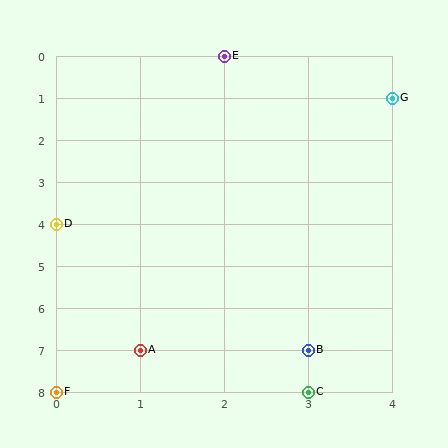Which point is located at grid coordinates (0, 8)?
Point F is at (0, 8).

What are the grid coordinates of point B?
Point B is at grid coordinates (3, 7).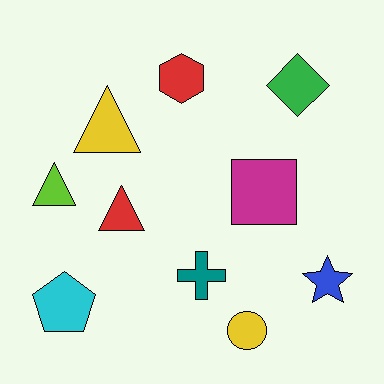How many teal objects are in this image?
There is 1 teal object.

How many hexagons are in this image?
There is 1 hexagon.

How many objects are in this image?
There are 10 objects.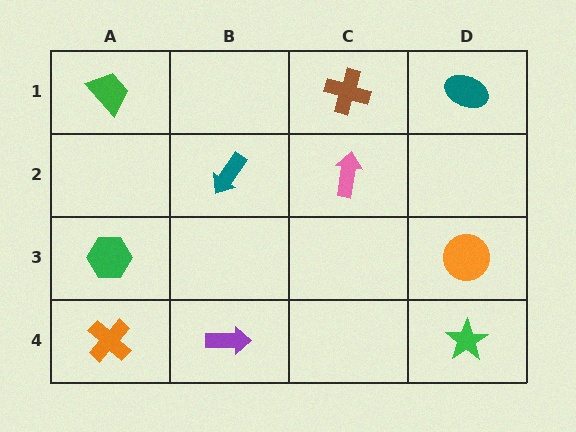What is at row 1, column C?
A brown cross.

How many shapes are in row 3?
2 shapes.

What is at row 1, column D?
A teal ellipse.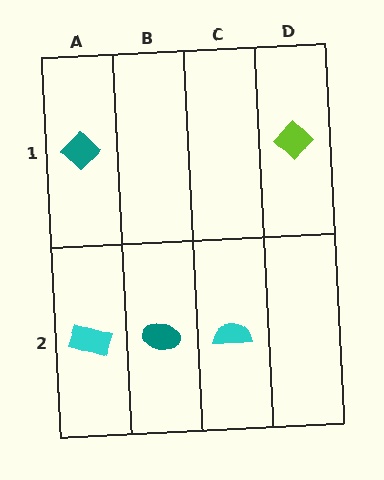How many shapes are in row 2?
3 shapes.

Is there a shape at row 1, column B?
No, that cell is empty.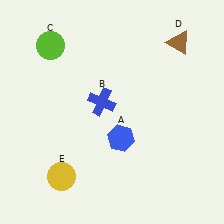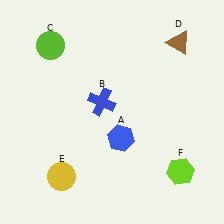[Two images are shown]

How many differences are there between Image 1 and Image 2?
There is 1 difference between the two images.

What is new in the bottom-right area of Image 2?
A lime hexagon (F) was added in the bottom-right area of Image 2.